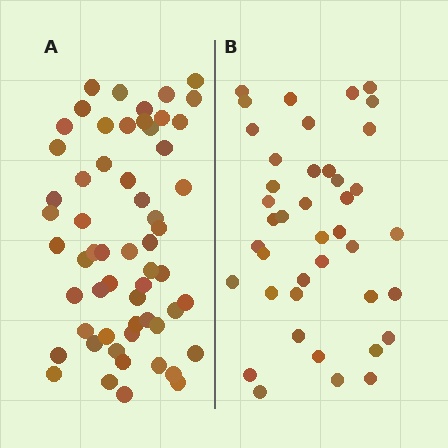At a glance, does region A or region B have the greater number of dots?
Region A (the left region) has more dots.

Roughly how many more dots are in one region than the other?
Region A has approximately 15 more dots than region B.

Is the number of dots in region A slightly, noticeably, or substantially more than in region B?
Region A has noticeably more, but not dramatically so. The ratio is roughly 1.4 to 1.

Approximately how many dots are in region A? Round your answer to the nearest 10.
About 60 dots. (The exact count is 58, which rounds to 60.)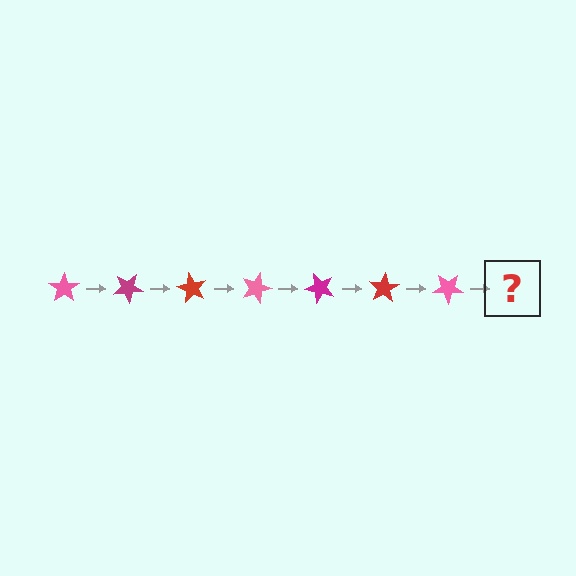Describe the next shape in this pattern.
It should be a magenta star, rotated 210 degrees from the start.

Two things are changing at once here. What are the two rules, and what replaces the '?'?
The two rules are that it rotates 30 degrees each step and the color cycles through pink, magenta, and red. The '?' should be a magenta star, rotated 210 degrees from the start.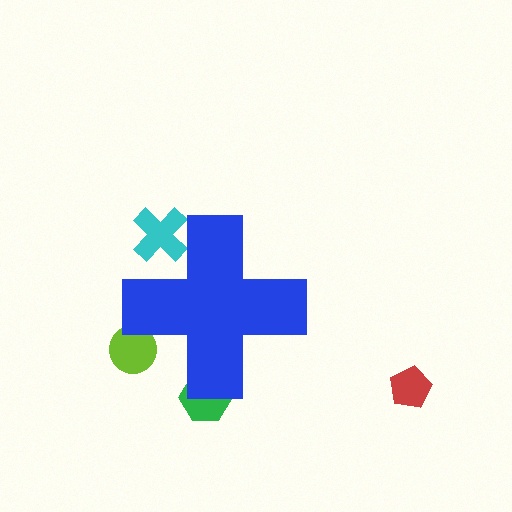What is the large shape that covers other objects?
A blue cross.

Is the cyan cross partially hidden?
Yes, the cyan cross is partially hidden behind the blue cross.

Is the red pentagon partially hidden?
No, the red pentagon is fully visible.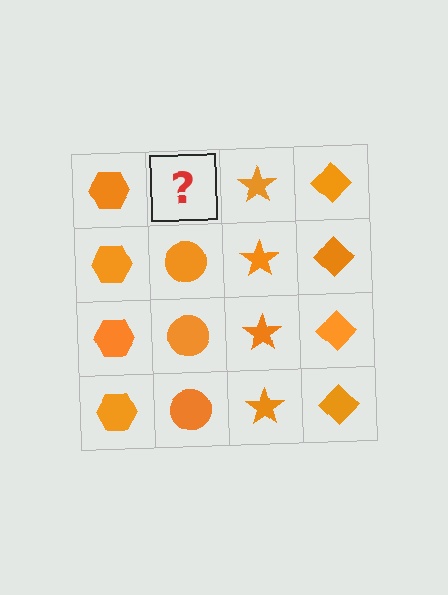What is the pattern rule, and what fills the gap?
The rule is that each column has a consistent shape. The gap should be filled with an orange circle.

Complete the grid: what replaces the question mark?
The question mark should be replaced with an orange circle.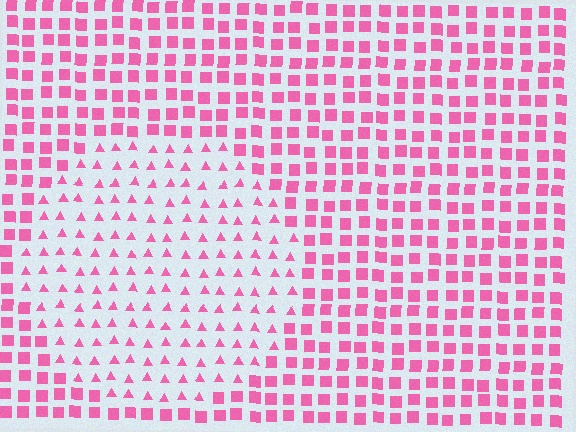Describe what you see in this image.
The image is filled with small pink elements arranged in a uniform grid. A circle-shaped region contains triangles, while the surrounding area contains squares. The boundary is defined purely by the change in element shape.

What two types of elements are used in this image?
The image uses triangles inside the circle region and squares outside it.